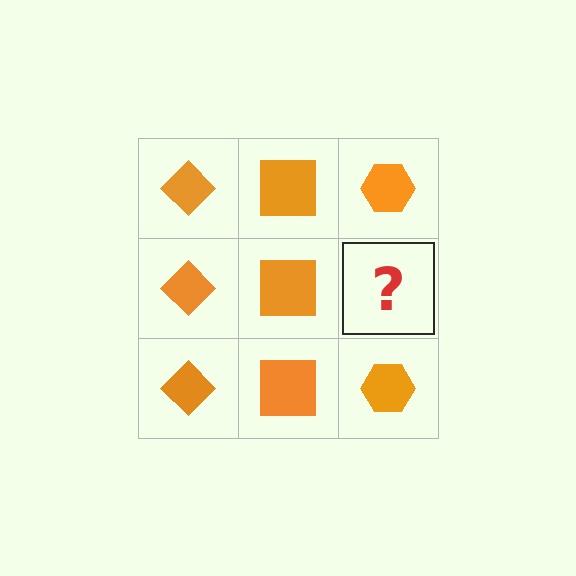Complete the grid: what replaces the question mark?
The question mark should be replaced with an orange hexagon.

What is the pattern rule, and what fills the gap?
The rule is that each column has a consistent shape. The gap should be filled with an orange hexagon.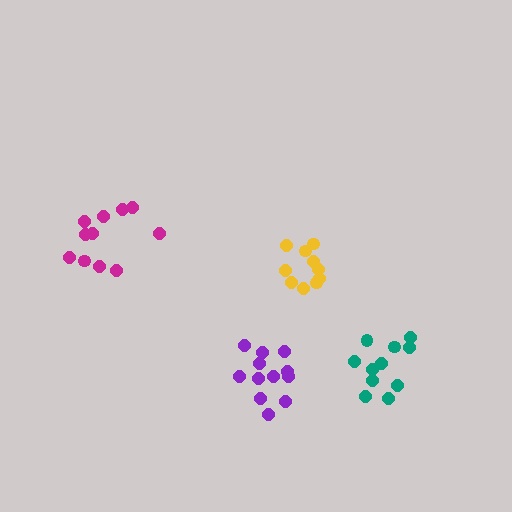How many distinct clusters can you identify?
There are 4 distinct clusters.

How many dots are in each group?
Group 1: 11 dots, Group 2: 12 dots, Group 3: 10 dots, Group 4: 11 dots (44 total).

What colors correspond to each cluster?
The clusters are colored: magenta, purple, yellow, teal.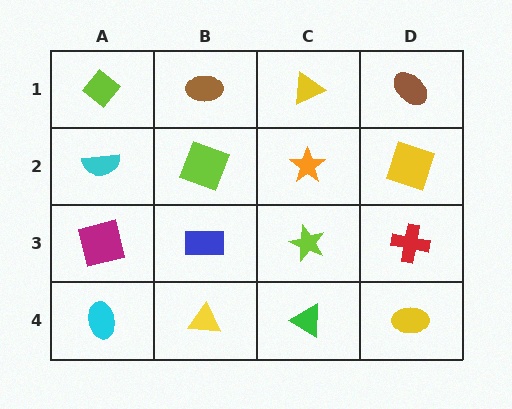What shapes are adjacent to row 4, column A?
A magenta square (row 3, column A), a yellow triangle (row 4, column B).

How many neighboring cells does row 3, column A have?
3.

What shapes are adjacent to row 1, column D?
A yellow square (row 2, column D), a yellow triangle (row 1, column C).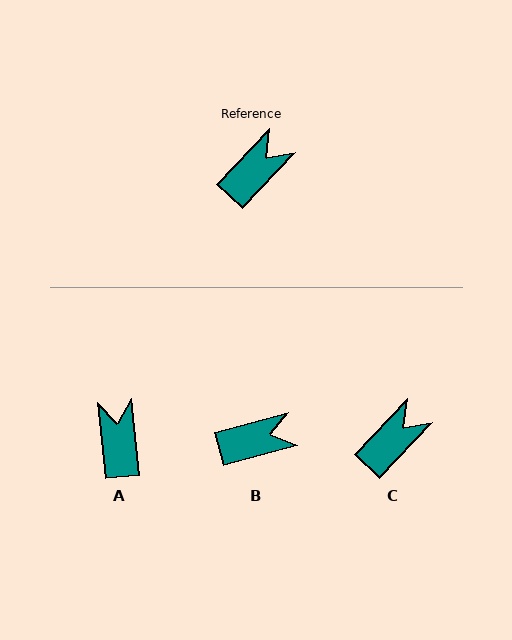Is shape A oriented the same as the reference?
No, it is off by about 49 degrees.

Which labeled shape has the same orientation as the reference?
C.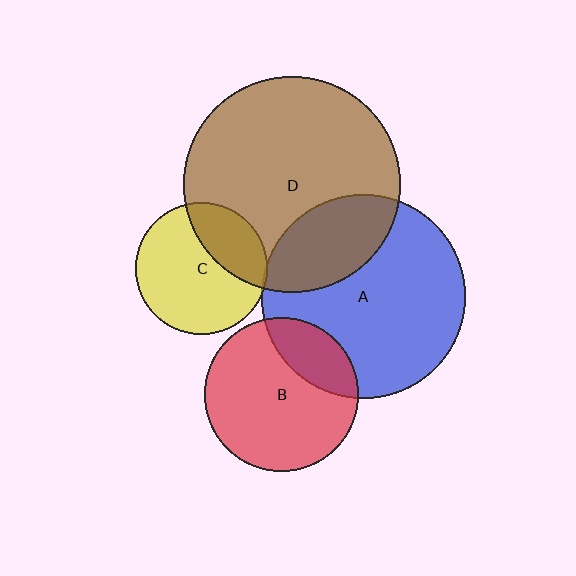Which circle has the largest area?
Circle D (brown).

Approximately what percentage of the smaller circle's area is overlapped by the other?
Approximately 30%.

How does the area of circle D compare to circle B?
Approximately 2.0 times.